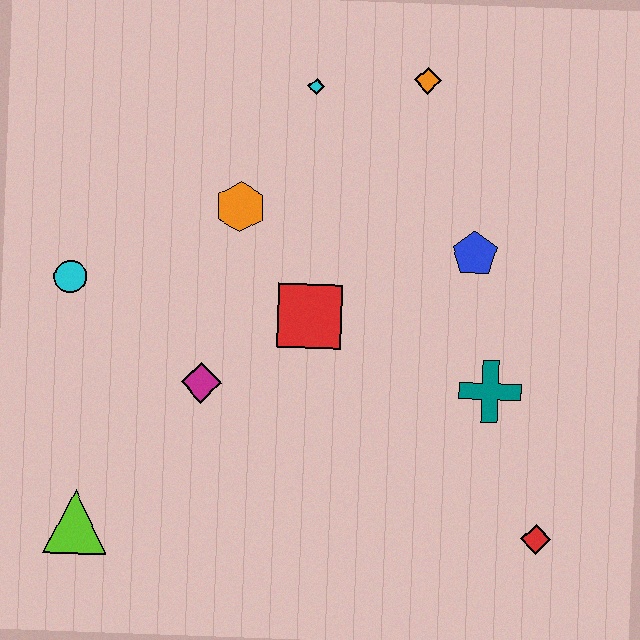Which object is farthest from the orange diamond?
The lime triangle is farthest from the orange diamond.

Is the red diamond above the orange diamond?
No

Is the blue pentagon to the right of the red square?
Yes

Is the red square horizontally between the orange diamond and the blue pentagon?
No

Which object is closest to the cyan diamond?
The orange diamond is closest to the cyan diamond.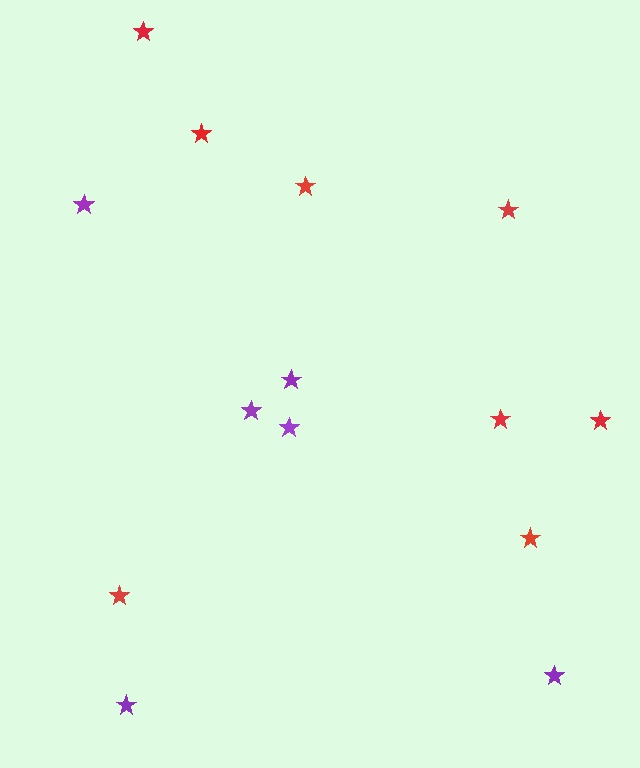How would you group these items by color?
There are 2 groups: one group of red stars (8) and one group of purple stars (6).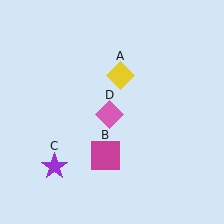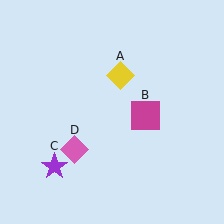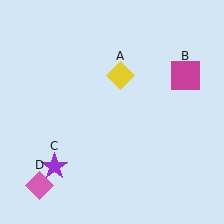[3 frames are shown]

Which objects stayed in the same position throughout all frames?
Yellow diamond (object A) and purple star (object C) remained stationary.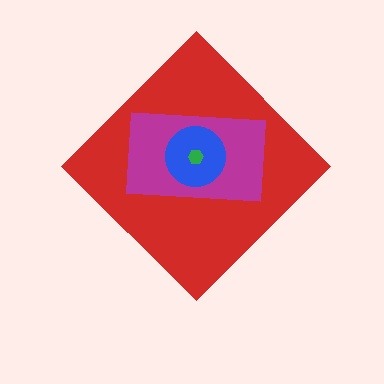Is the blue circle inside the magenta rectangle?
Yes.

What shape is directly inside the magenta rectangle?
The blue circle.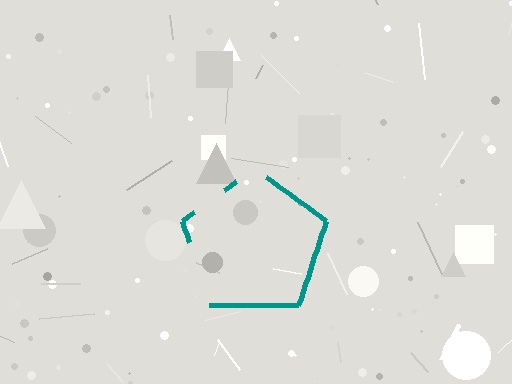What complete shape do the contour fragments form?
The contour fragments form a pentagon.